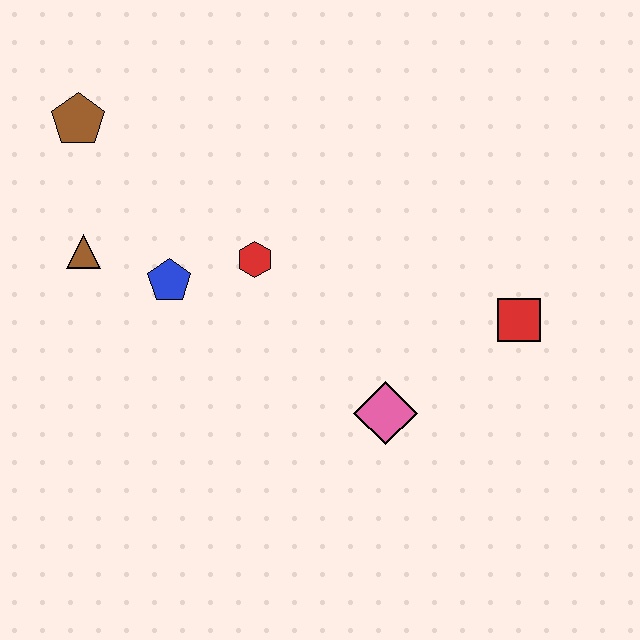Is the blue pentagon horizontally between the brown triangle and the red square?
Yes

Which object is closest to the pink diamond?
The red square is closest to the pink diamond.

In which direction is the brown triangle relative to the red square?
The brown triangle is to the left of the red square.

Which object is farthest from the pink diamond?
The brown pentagon is farthest from the pink diamond.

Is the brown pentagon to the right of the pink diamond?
No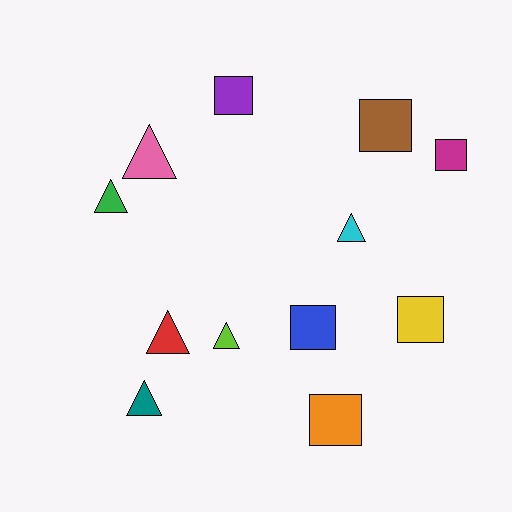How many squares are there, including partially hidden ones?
There are 6 squares.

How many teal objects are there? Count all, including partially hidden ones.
There is 1 teal object.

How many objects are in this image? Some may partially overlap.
There are 12 objects.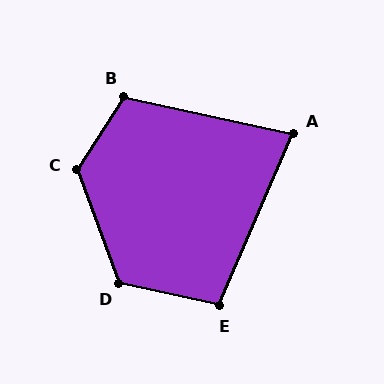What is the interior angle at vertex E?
Approximately 100 degrees (obtuse).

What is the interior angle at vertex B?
Approximately 111 degrees (obtuse).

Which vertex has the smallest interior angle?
A, at approximately 79 degrees.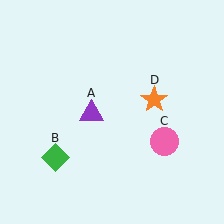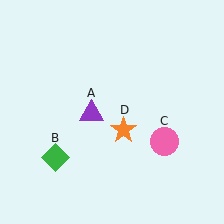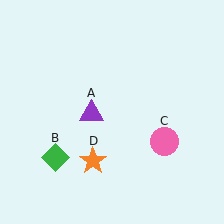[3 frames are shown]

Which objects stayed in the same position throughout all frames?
Purple triangle (object A) and green diamond (object B) and pink circle (object C) remained stationary.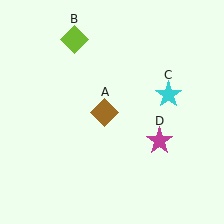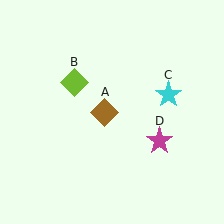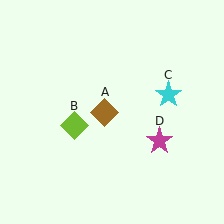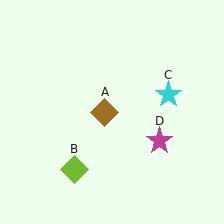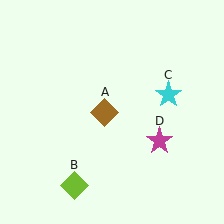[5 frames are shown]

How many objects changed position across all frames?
1 object changed position: lime diamond (object B).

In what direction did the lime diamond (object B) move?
The lime diamond (object B) moved down.